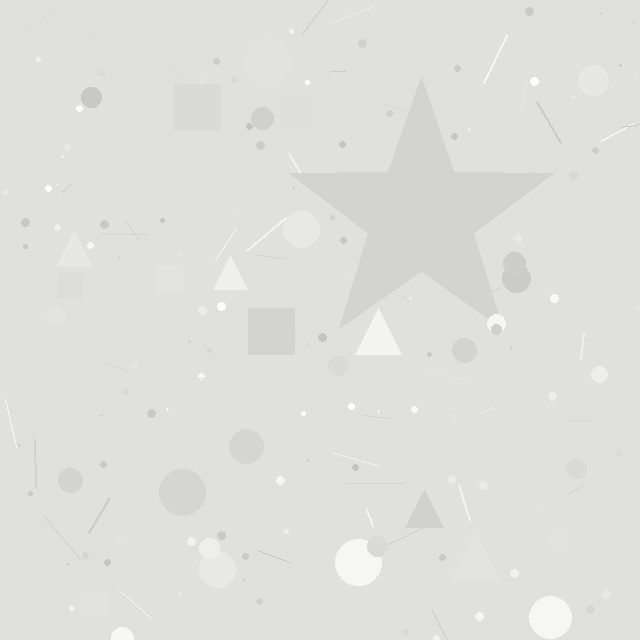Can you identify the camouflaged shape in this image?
The camouflaged shape is a star.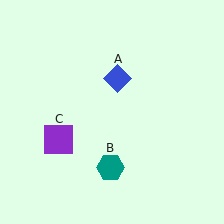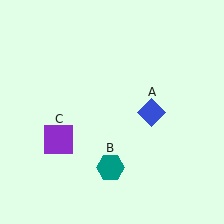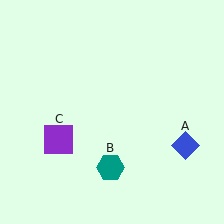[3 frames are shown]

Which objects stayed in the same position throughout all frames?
Teal hexagon (object B) and purple square (object C) remained stationary.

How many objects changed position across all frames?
1 object changed position: blue diamond (object A).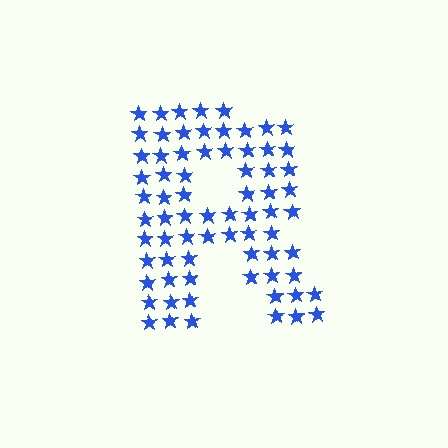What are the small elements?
The small elements are stars.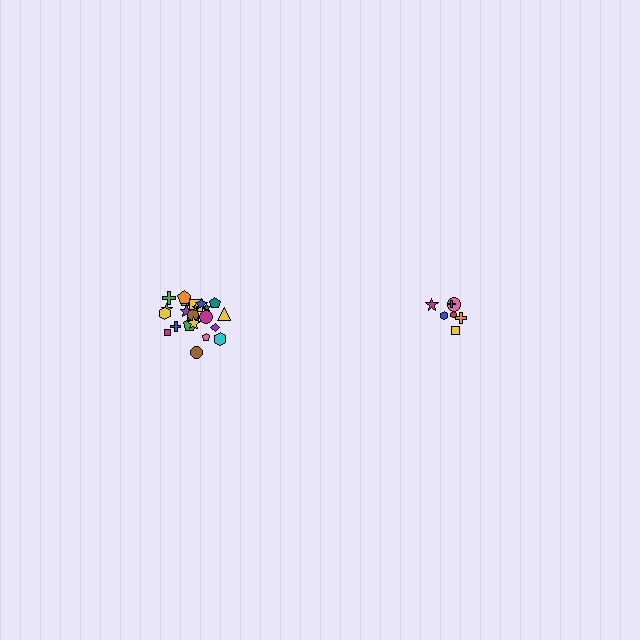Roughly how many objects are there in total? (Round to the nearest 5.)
Roughly 30 objects in total.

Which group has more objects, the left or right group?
The left group.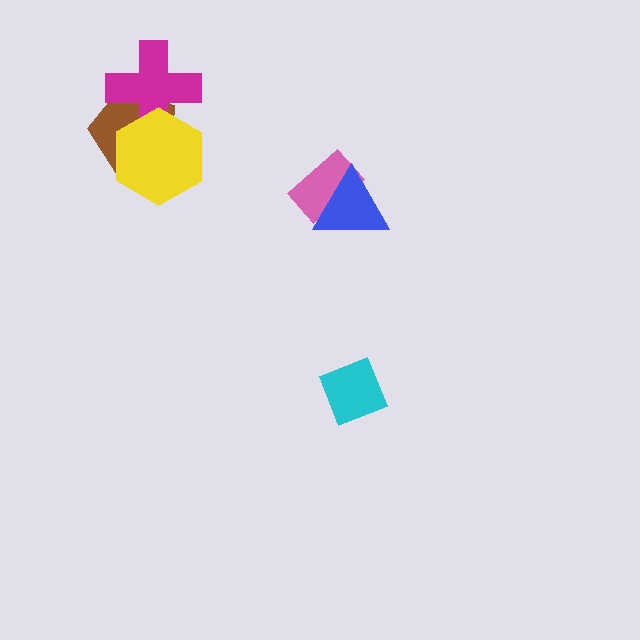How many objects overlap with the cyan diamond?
0 objects overlap with the cyan diamond.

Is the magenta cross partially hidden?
Yes, it is partially covered by another shape.